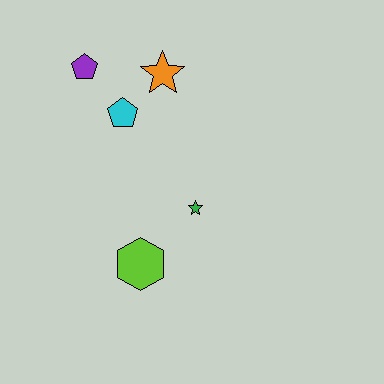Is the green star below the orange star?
Yes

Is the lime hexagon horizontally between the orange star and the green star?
No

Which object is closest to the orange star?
The cyan pentagon is closest to the orange star.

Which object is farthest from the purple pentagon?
The lime hexagon is farthest from the purple pentagon.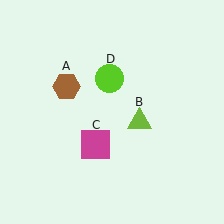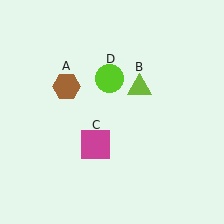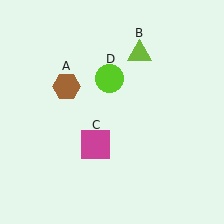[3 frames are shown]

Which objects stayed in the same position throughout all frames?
Brown hexagon (object A) and magenta square (object C) and lime circle (object D) remained stationary.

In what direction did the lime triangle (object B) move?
The lime triangle (object B) moved up.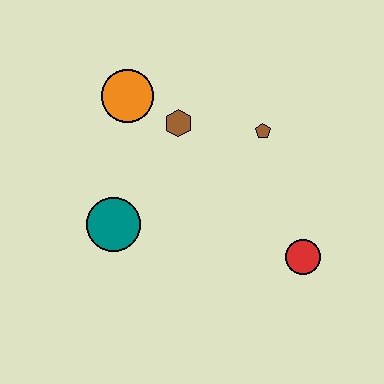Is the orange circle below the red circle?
No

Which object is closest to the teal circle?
The brown hexagon is closest to the teal circle.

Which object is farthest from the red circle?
The orange circle is farthest from the red circle.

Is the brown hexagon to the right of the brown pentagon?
No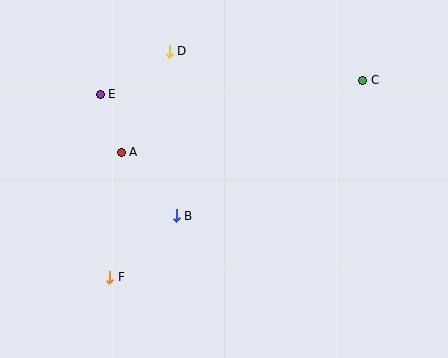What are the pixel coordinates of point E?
Point E is at (100, 94).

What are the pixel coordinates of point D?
Point D is at (169, 51).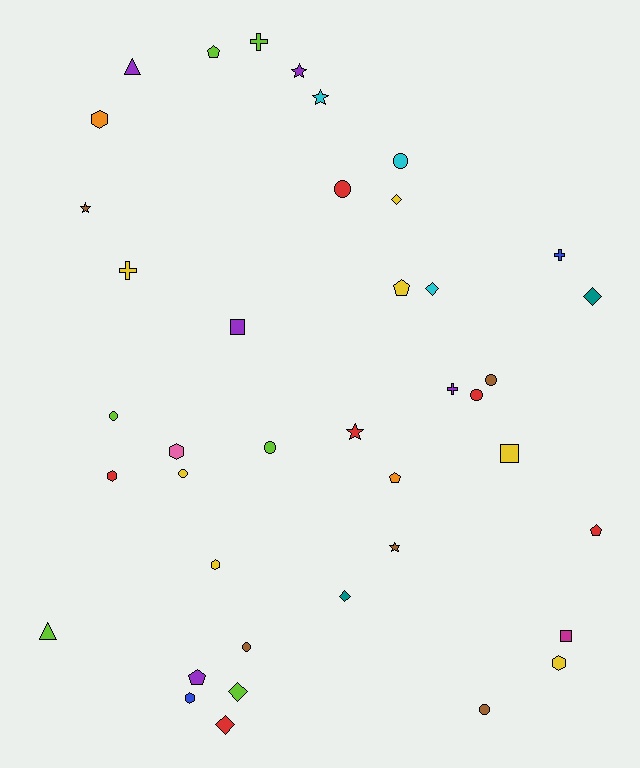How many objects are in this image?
There are 40 objects.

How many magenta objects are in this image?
There is 1 magenta object.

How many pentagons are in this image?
There are 5 pentagons.